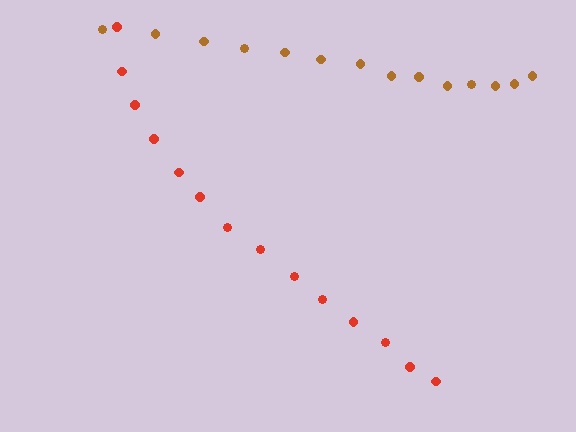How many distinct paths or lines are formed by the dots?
There are 2 distinct paths.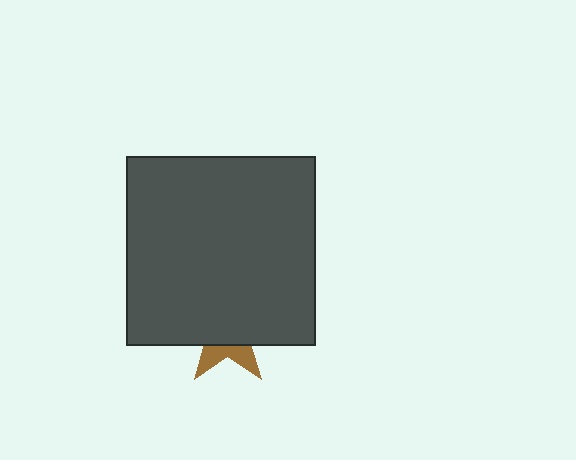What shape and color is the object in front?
The object in front is a dark gray square.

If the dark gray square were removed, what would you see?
You would see the complete brown star.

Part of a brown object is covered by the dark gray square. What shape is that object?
It is a star.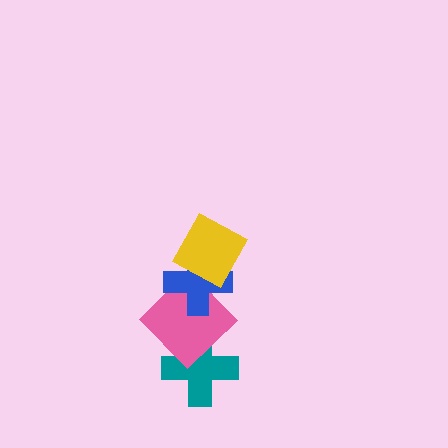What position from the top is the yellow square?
The yellow square is 1st from the top.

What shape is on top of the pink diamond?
The blue cross is on top of the pink diamond.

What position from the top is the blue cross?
The blue cross is 2nd from the top.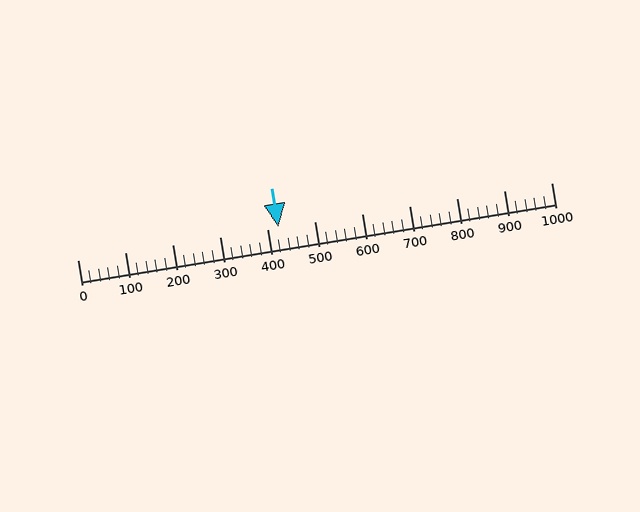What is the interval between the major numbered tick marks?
The major tick marks are spaced 100 units apart.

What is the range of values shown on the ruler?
The ruler shows values from 0 to 1000.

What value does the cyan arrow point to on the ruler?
The cyan arrow points to approximately 423.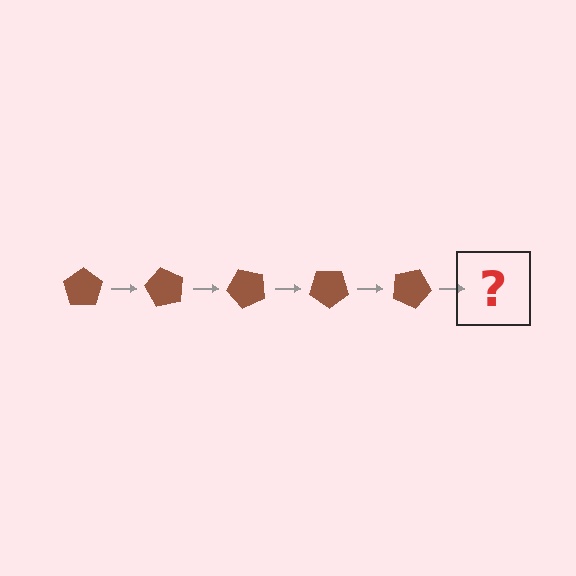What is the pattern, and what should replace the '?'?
The pattern is that the pentagon rotates 60 degrees each step. The '?' should be a brown pentagon rotated 300 degrees.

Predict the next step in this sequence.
The next step is a brown pentagon rotated 300 degrees.